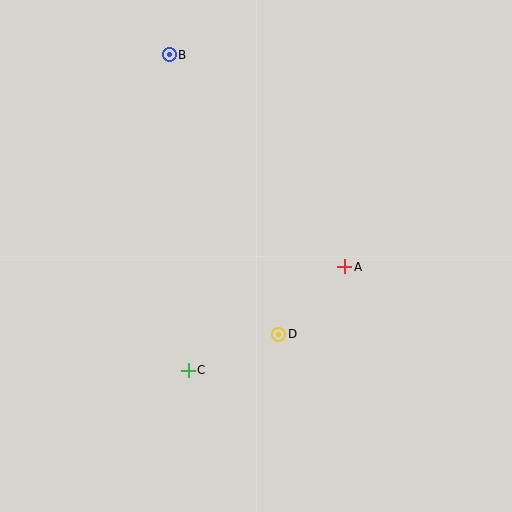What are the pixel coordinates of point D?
Point D is at (279, 334).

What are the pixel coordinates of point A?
Point A is at (345, 267).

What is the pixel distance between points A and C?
The distance between A and C is 188 pixels.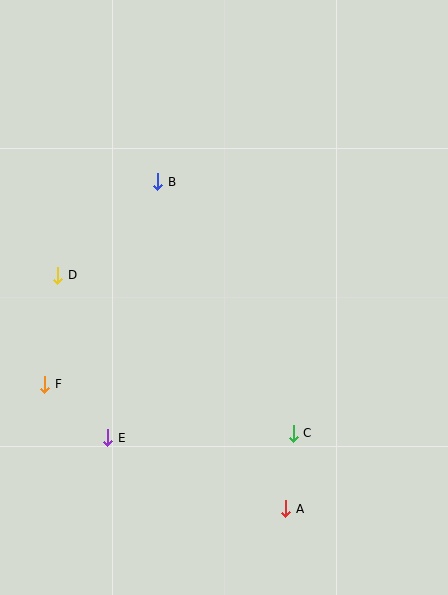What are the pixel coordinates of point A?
Point A is at (286, 509).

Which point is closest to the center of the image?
Point B at (158, 182) is closest to the center.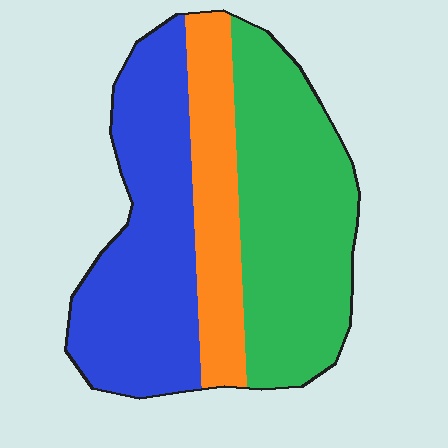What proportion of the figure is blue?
Blue takes up between a third and a half of the figure.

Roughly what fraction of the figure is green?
Green covers about 40% of the figure.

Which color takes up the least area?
Orange, at roughly 20%.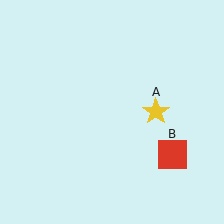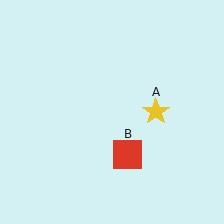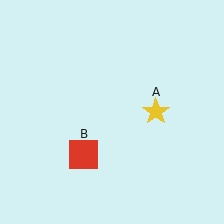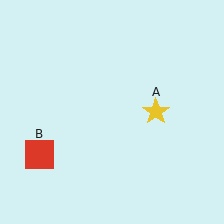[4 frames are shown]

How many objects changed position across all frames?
1 object changed position: red square (object B).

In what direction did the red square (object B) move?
The red square (object B) moved left.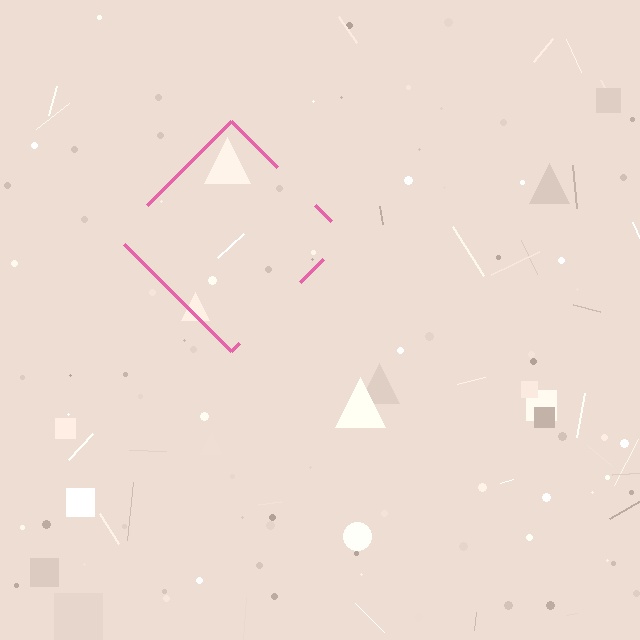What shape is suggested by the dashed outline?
The dashed outline suggests a diamond.